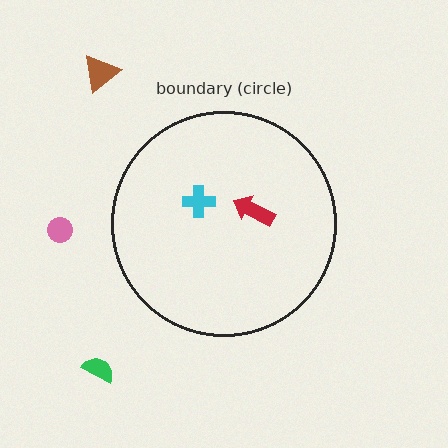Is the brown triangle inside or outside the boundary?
Outside.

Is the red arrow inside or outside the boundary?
Inside.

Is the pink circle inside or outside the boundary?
Outside.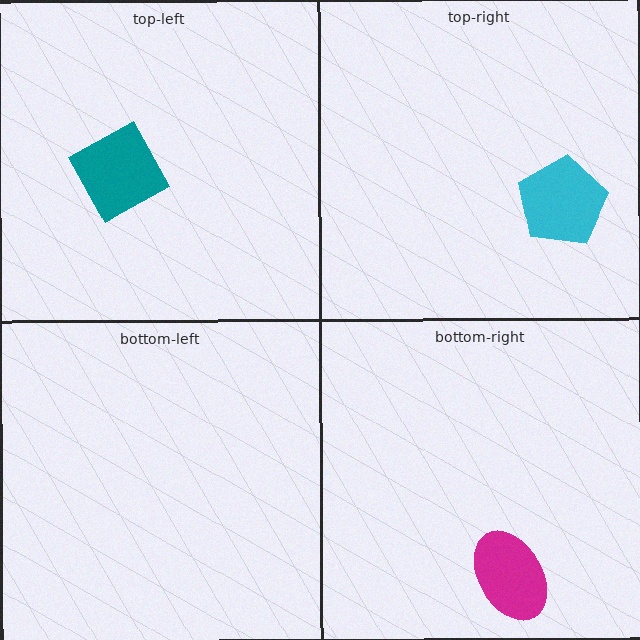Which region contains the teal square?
The top-left region.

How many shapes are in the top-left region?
1.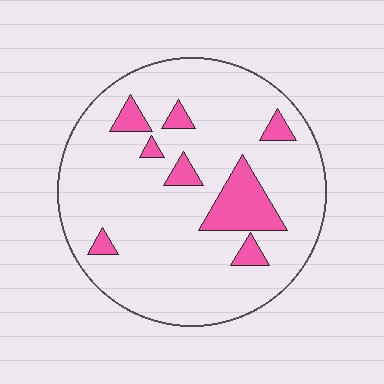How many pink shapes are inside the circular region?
8.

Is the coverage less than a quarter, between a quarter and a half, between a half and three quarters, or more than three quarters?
Less than a quarter.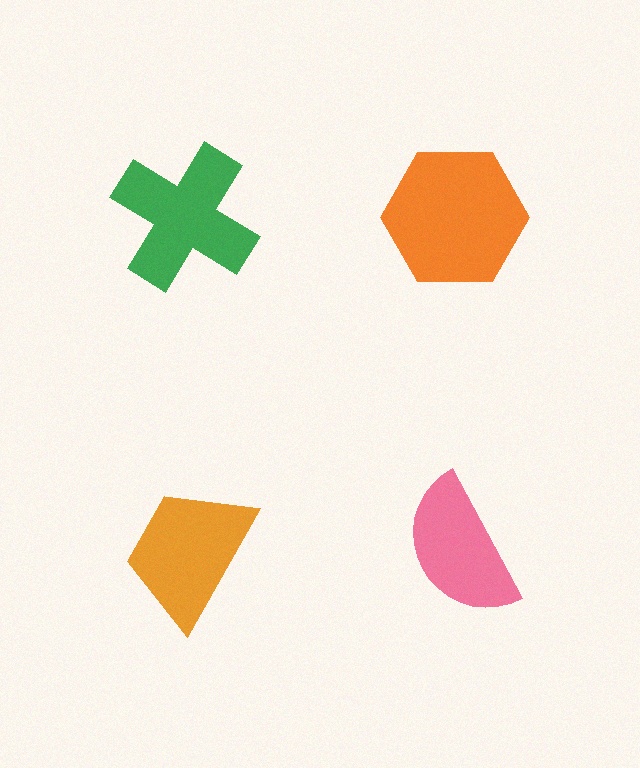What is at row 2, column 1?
An orange trapezoid.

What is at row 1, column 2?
An orange hexagon.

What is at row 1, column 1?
A green cross.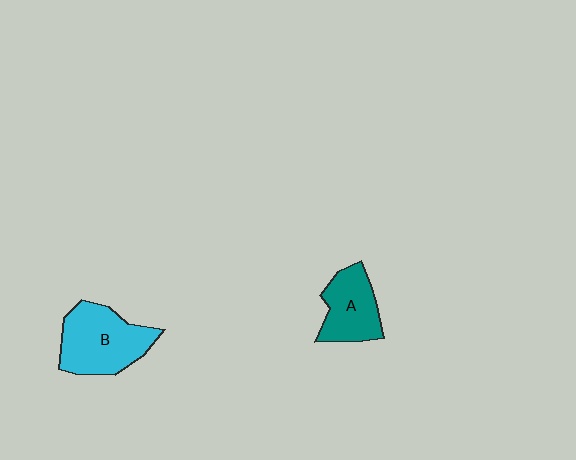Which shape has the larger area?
Shape B (cyan).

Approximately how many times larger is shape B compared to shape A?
Approximately 1.4 times.